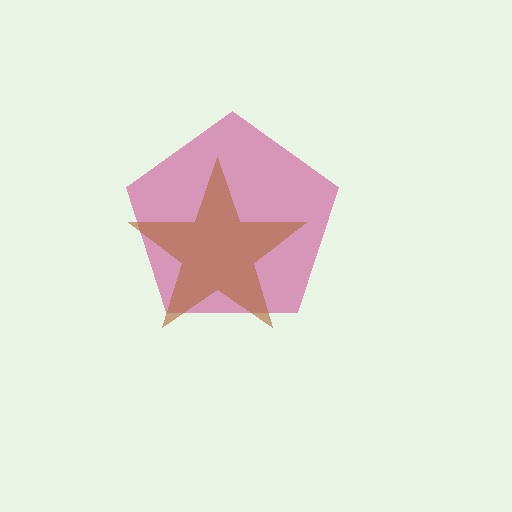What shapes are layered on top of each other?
The layered shapes are: a magenta pentagon, a brown star.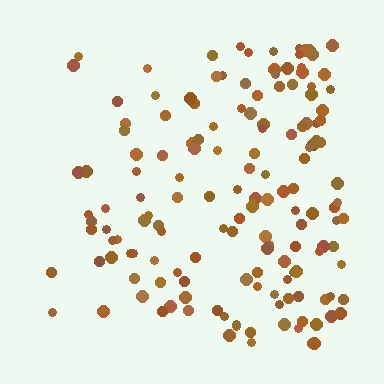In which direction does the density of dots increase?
From left to right, with the right side densest.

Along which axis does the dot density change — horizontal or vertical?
Horizontal.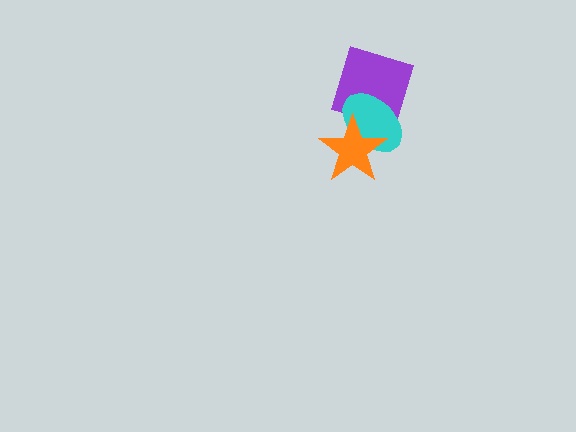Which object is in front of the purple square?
The cyan ellipse is in front of the purple square.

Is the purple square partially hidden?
Yes, it is partially covered by another shape.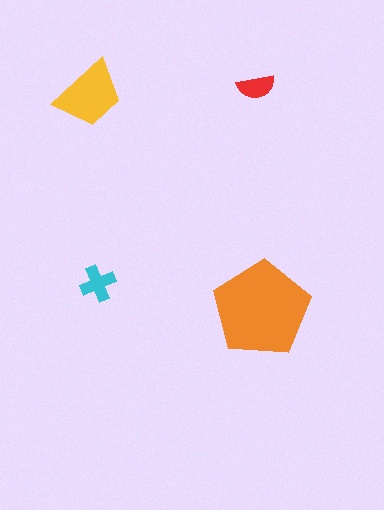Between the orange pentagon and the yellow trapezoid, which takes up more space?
The orange pentagon.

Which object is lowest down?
The orange pentagon is bottommost.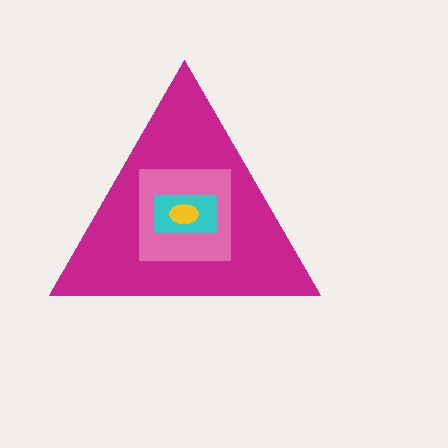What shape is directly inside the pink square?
The cyan rectangle.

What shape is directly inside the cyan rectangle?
The yellow ellipse.